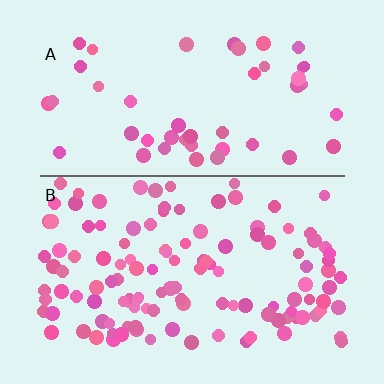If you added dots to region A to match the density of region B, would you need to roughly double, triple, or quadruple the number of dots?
Approximately triple.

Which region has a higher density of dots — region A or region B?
B (the bottom).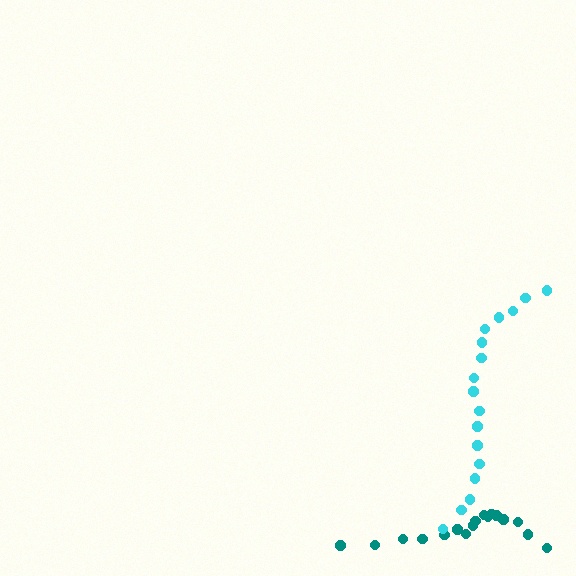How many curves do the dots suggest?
There are 2 distinct paths.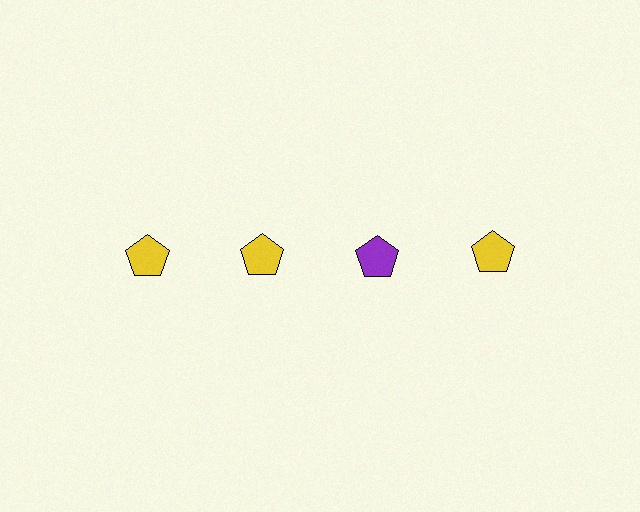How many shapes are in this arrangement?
There are 4 shapes arranged in a grid pattern.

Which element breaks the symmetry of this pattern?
The purple pentagon in the top row, center column breaks the symmetry. All other shapes are yellow pentagons.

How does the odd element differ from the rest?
It has a different color: purple instead of yellow.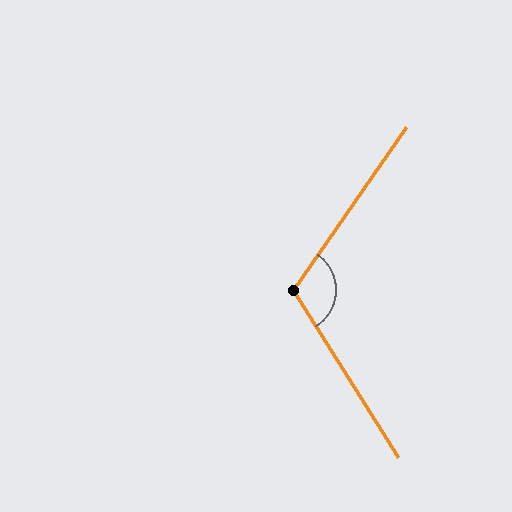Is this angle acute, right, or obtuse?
It is obtuse.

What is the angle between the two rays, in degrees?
Approximately 113 degrees.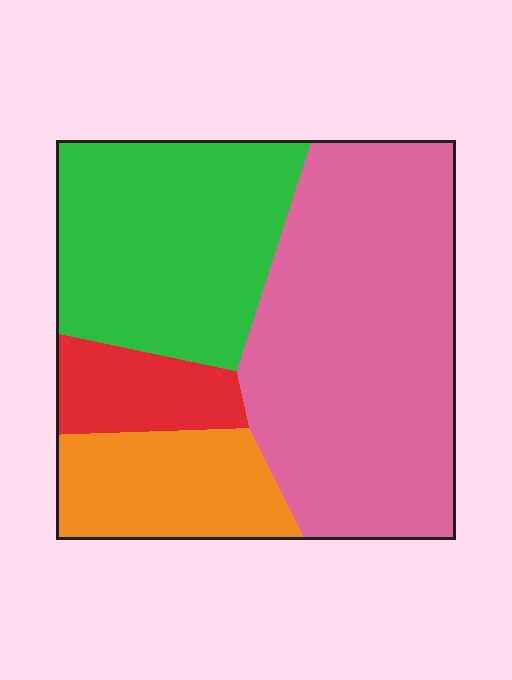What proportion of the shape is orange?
Orange covers 15% of the shape.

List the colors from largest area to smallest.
From largest to smallest: pink, green, orange, red.